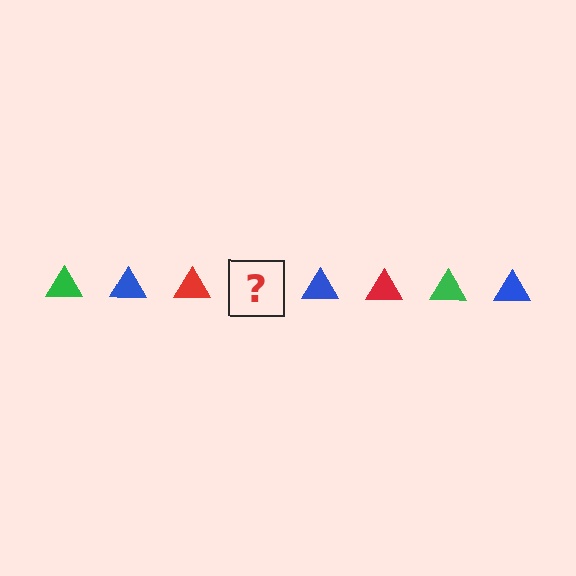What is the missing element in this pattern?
The missing element is a green triangle.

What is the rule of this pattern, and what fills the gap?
The rule is that the pattern cycles through green, blue, red triangles. The gap should be filled with a green triangle.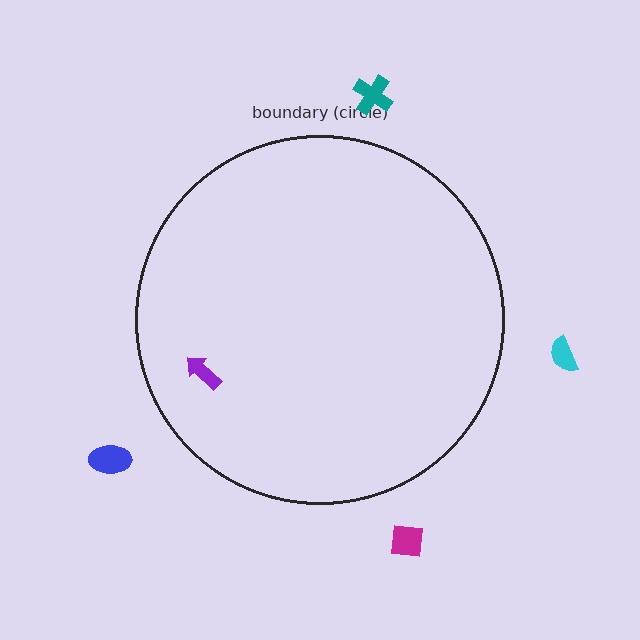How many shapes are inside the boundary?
1 inside, 4 outside.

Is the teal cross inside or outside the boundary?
Outside.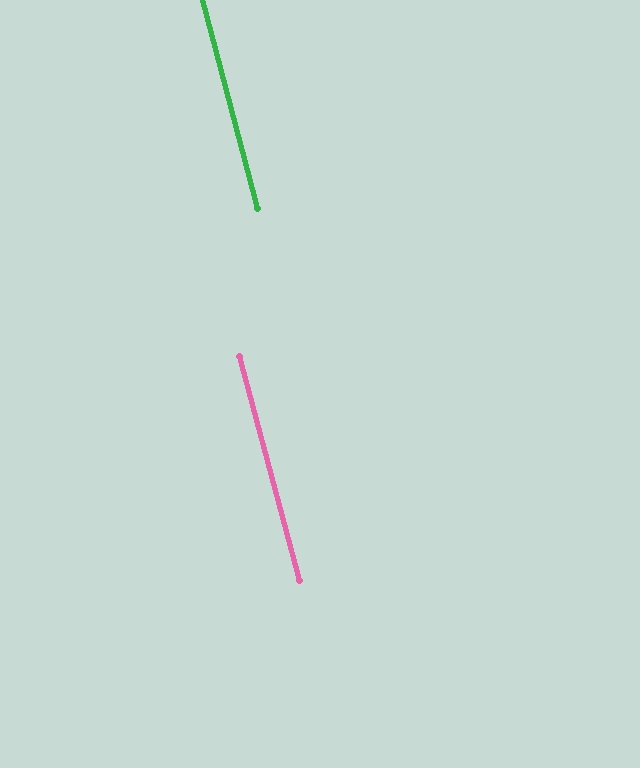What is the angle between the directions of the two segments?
Approximately 0 degrees.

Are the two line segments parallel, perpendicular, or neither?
Parallel — their directions differ by only 0.2°.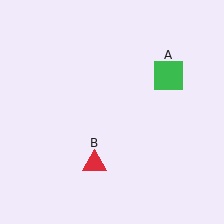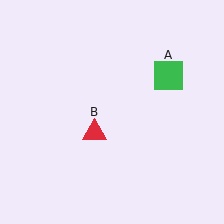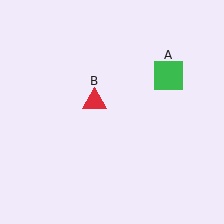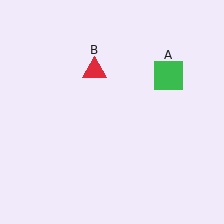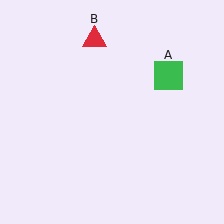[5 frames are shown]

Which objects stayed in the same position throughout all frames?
Green square (object A) remained stationary.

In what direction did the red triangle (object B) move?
The red triangle (object B) moved up.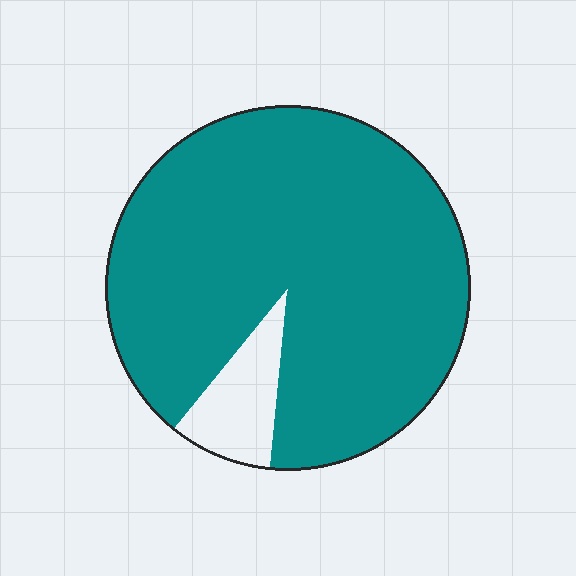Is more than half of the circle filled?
Yes.